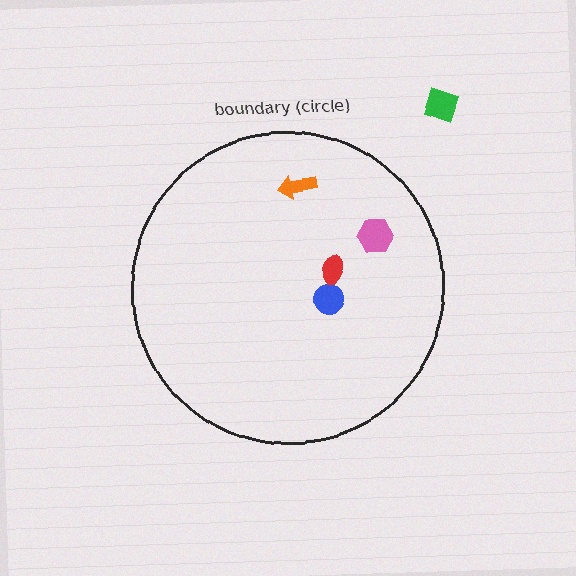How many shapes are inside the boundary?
4 inside, 1 outside.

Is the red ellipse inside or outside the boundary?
Inside.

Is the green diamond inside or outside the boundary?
Outside.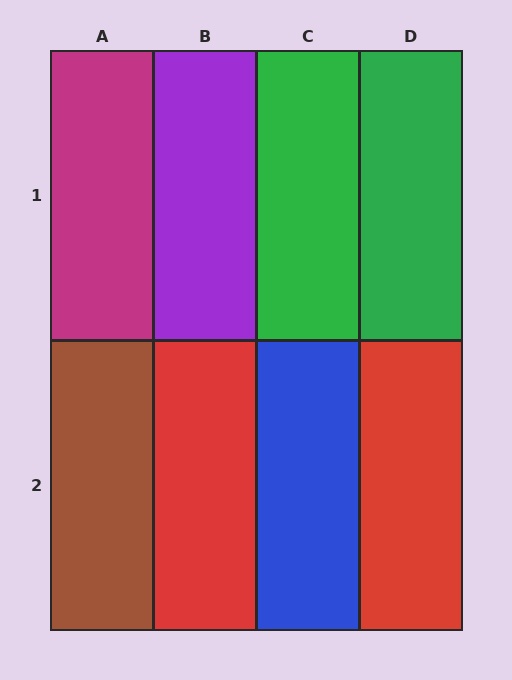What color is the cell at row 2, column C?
Blue.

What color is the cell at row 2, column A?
Brown.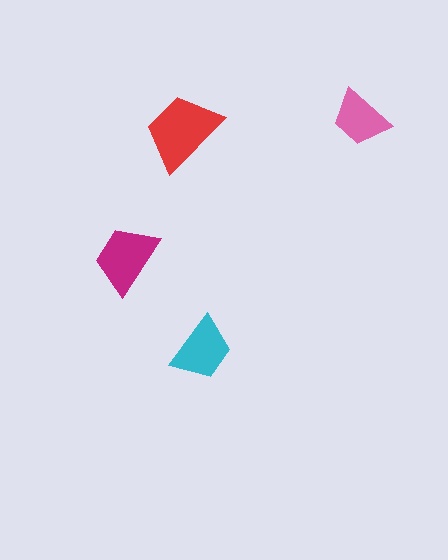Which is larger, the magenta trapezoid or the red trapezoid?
The red one.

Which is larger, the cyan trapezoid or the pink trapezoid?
The cyan one.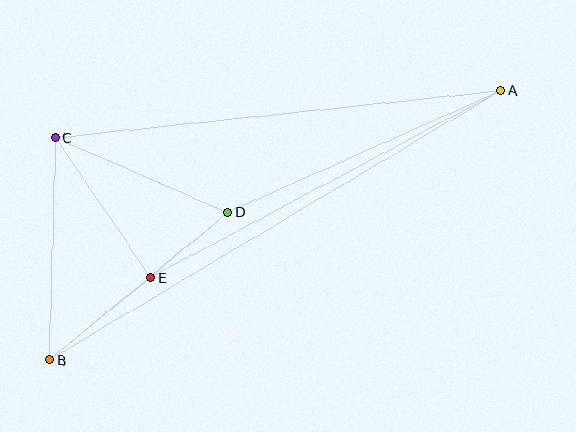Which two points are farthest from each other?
Points A and B are farthest from each other.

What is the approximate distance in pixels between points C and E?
The distance between C and E is approximately 169 pixels.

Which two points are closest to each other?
Points D and E are closest to each other.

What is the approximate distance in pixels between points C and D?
The distance between C and D is approximately 188 pixels.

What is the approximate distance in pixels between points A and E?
The distance between A and E is approximately 397 pixels.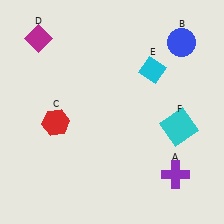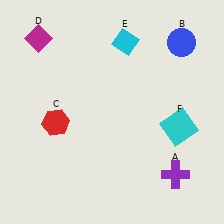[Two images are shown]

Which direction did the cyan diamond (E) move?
The cyan diamond (E) moved up.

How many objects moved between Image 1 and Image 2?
1 object moved between the two images.